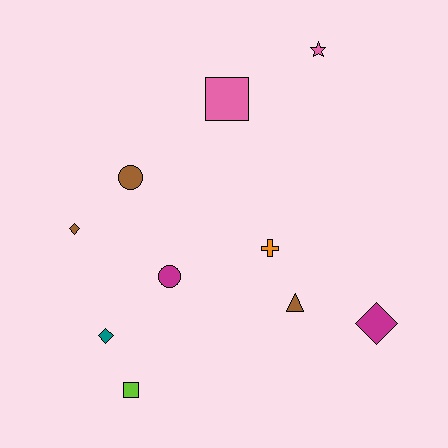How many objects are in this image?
There are 10 objects.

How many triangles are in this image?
There is 1 triangle.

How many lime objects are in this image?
There is 1 lime object.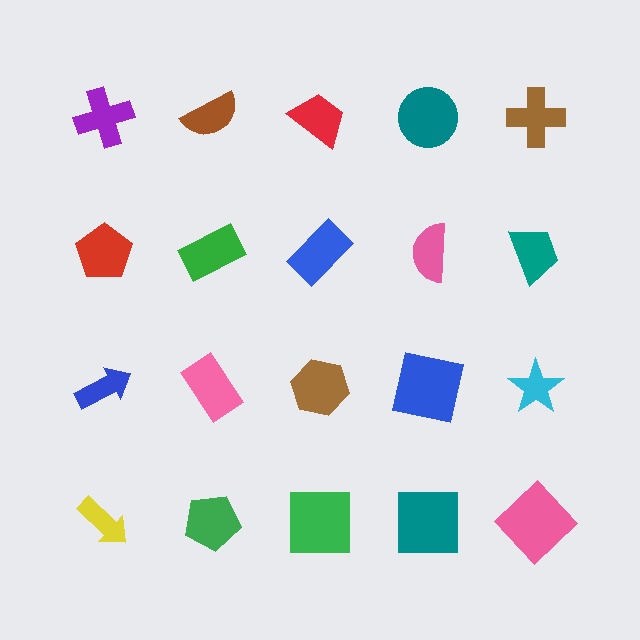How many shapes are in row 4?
5 shapes.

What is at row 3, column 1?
A blue arrow.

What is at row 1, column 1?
A purple cross.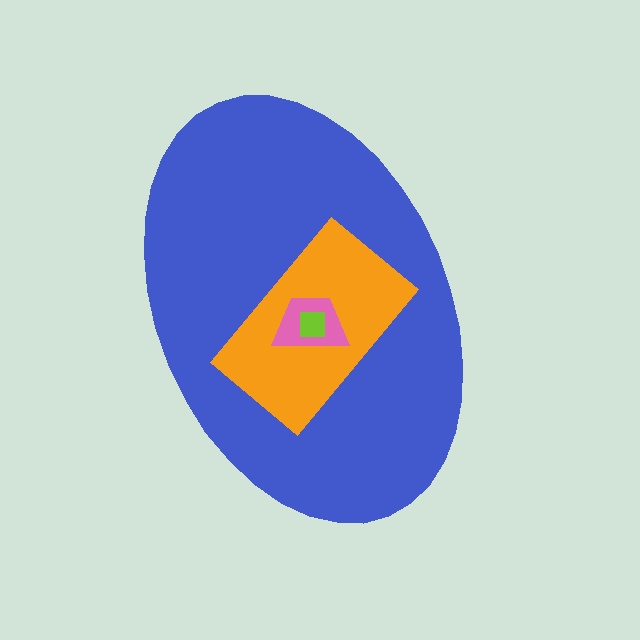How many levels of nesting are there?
4.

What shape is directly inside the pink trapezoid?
The lime square.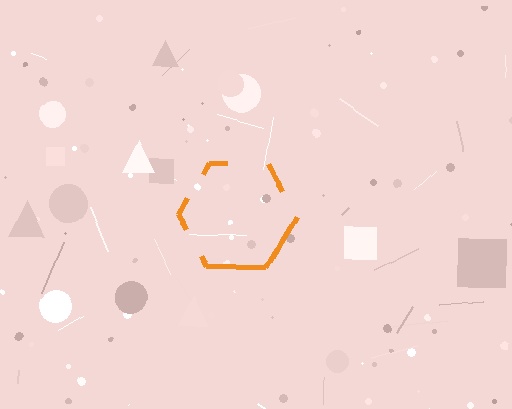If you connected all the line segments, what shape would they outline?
They would outline a hexagon.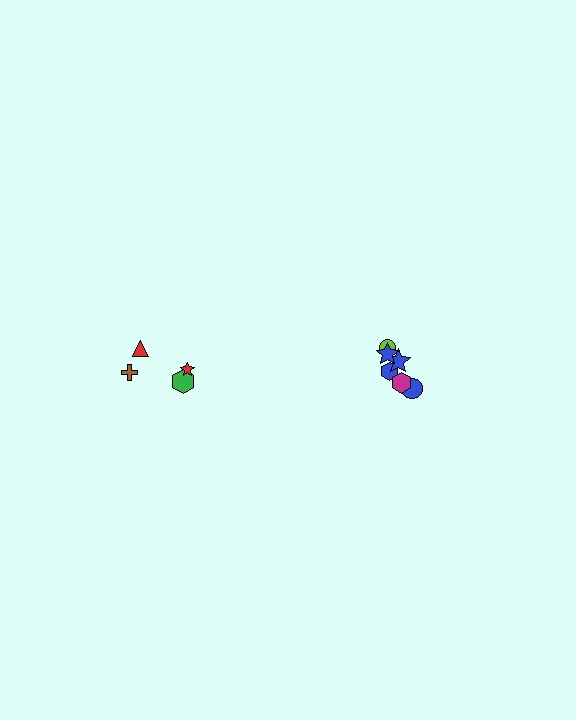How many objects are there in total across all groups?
There are 10 objects.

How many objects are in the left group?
There are 4 objects.